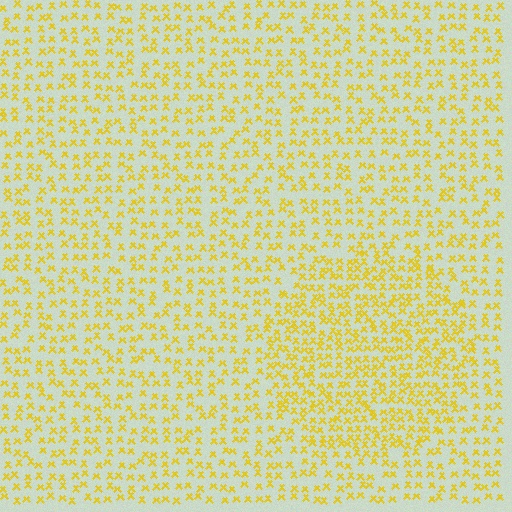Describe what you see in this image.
The image contains small yellow elements arranged at two different densities. A circle-shaped region is visible where the elements are more densely packed than the surrounding area.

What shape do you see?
I see a circle.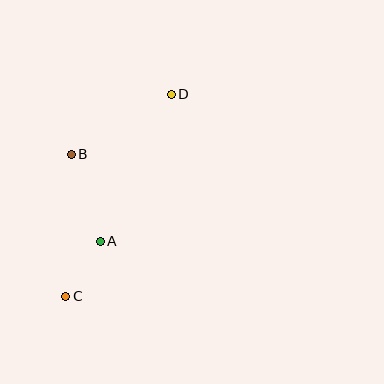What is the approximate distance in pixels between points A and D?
The distance between A and D is approximately 163 pixels.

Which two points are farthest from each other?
Points C and D are farthest from each other.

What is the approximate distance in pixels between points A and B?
The distance between A and B is approximately 91 pixels.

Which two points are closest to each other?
Points A and C are closest to each other.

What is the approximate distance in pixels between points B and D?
The distance between B and D is approximately 117 pixels.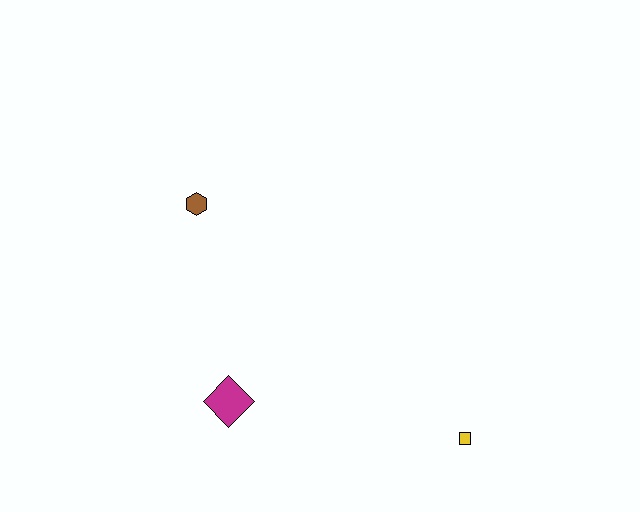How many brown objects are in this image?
There is 1 brown object.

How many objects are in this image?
There are 3 objects.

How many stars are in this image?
There are no stars.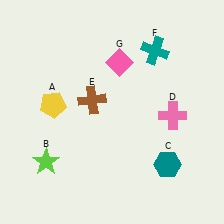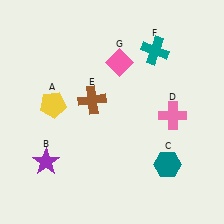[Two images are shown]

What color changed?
The star (B) changed from lime in Image 1 to purple in Image 2.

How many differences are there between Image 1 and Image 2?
There is 1 difference between the two images.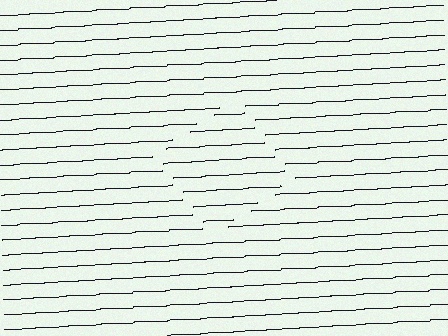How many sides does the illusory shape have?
4 sides — the line-ends trace a square.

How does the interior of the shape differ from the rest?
The interior of the shape contains the same grating, shifted by half a period — the contour is defined by the phase discontinuity where line-ends from the inner and outer gratings abut.